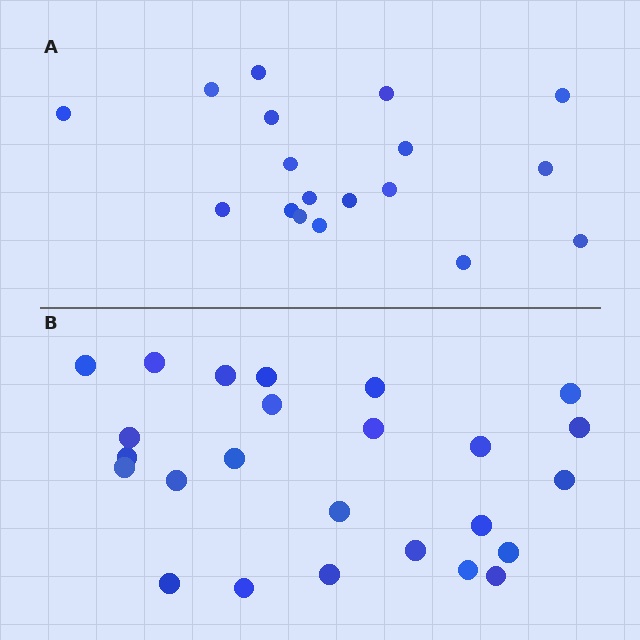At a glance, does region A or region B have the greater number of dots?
Region B (the bottom region) has more dots.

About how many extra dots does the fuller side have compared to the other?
Region B has roughly 8 or so more dots than region A.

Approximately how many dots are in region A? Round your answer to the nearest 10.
About 20 dots. (The exact count is 18, which rounds to 20.)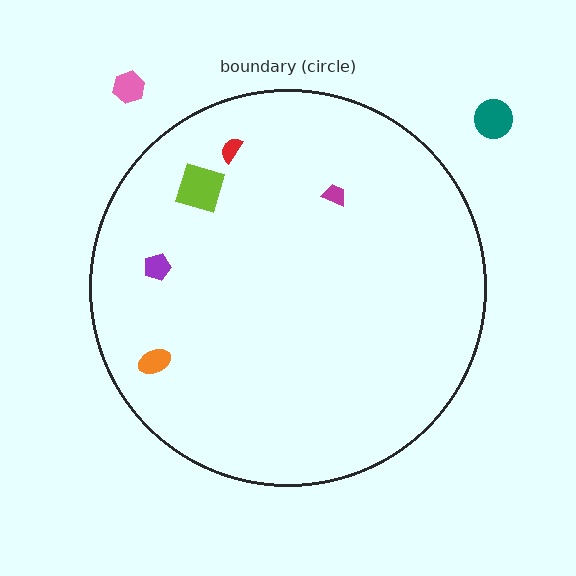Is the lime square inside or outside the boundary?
Inside.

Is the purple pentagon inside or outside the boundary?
Inside.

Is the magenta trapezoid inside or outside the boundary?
Inside.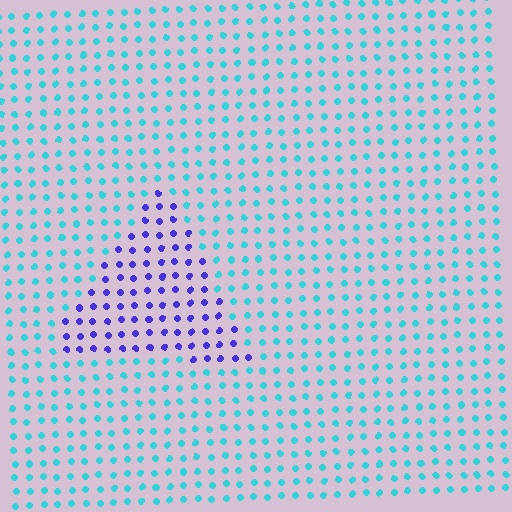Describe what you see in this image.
The image is filled with small cyan elements in a uniform arrangement. A triangle-shaped region is visible where the elements are tinted to a slightly different hue, forming a subtle color boundary.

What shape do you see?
I see a triangle.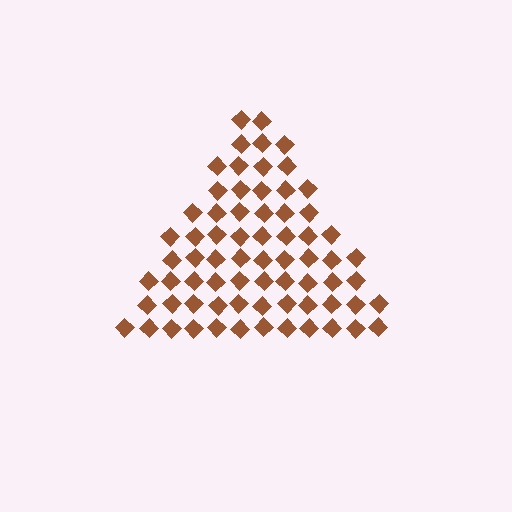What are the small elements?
The small elements are diamonds.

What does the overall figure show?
The overall figure shows a triangle.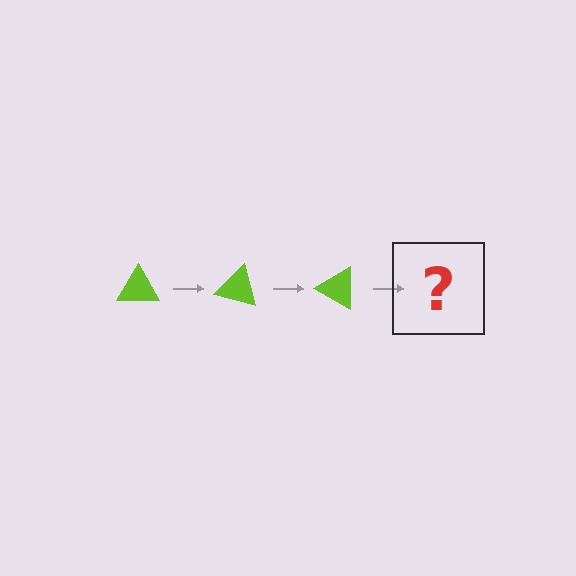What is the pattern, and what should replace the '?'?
The pattern is that the triangle rotates 15 degrees each step. The '?' should be a lime triangle rotated 45 degrees.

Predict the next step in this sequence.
The next step is a lime triangle rotated 45 degrees.